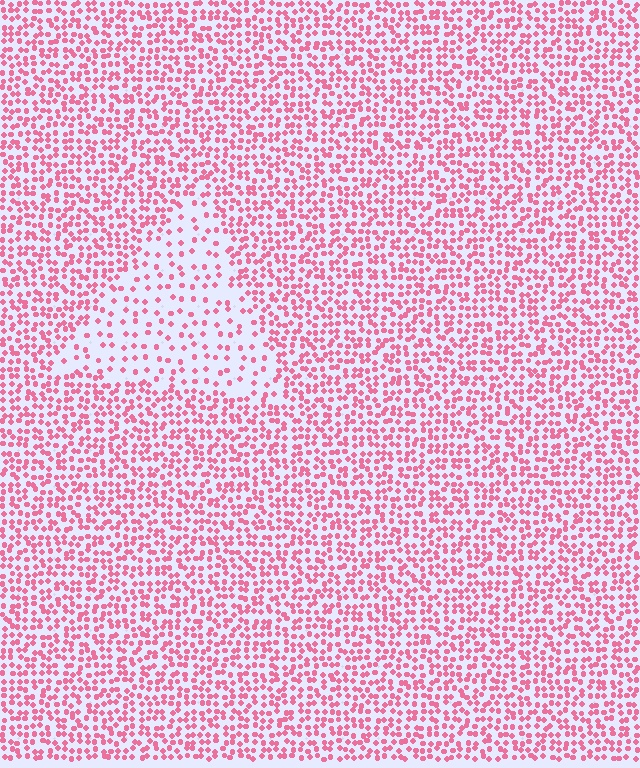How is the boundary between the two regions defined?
The boundary is defined by a change in element density (approximately 2.4x ratio). All elements are the same color, size, and shape.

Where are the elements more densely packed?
The elements are more densely packed outside the triangle boundary.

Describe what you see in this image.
The image contains small pink elements arranged at two different densities. A triangle-shaped region is visible where the elements are less densely packed than the surrounding area.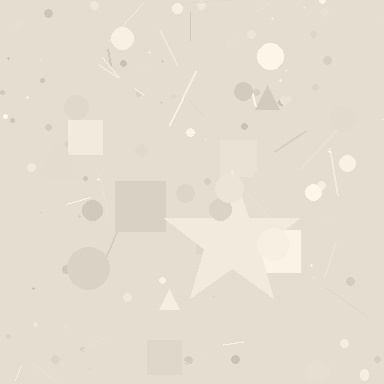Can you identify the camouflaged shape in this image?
The camouflaged shape is a star.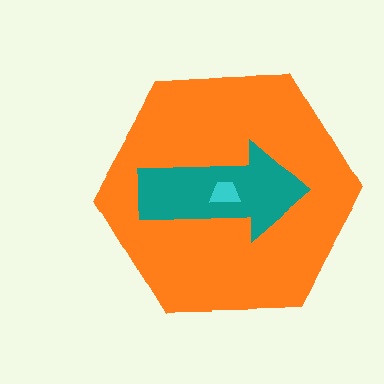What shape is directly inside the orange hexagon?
The teal arrow.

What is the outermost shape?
The orange hexagon.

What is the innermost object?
The cyan trapezoid.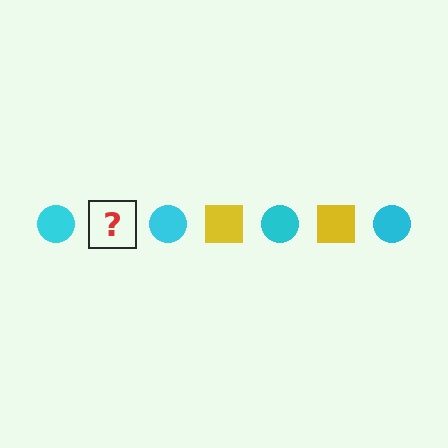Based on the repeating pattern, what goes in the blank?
The blank should be a yellow square.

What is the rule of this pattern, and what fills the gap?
The rule is that the pattern alternates between cyan circle and yellow square. The gap should be filled with a yellow square.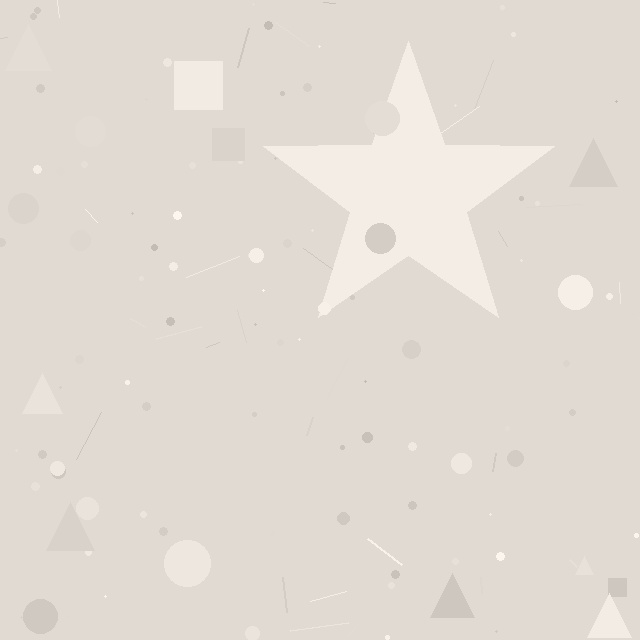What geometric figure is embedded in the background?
A star is embedded in the background.